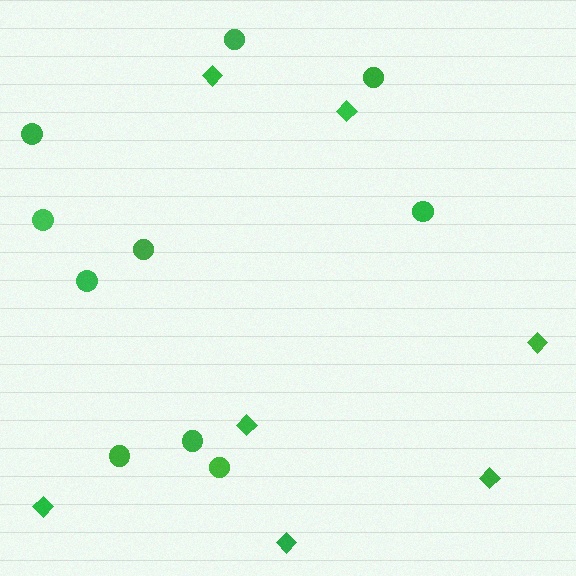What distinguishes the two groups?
There are 2 groups: one group of diamonds (7) and one group of circles (10).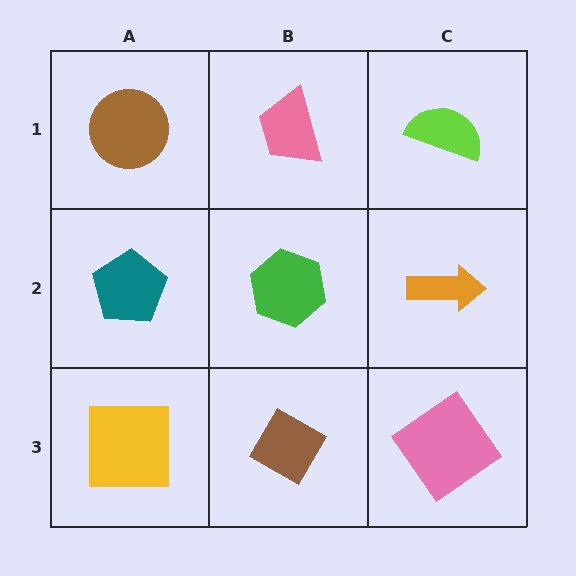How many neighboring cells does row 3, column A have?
2.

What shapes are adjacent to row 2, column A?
A brown circle (row 1, column A), a yellow square (row 3, column A), a green hexagon (row 2, column B).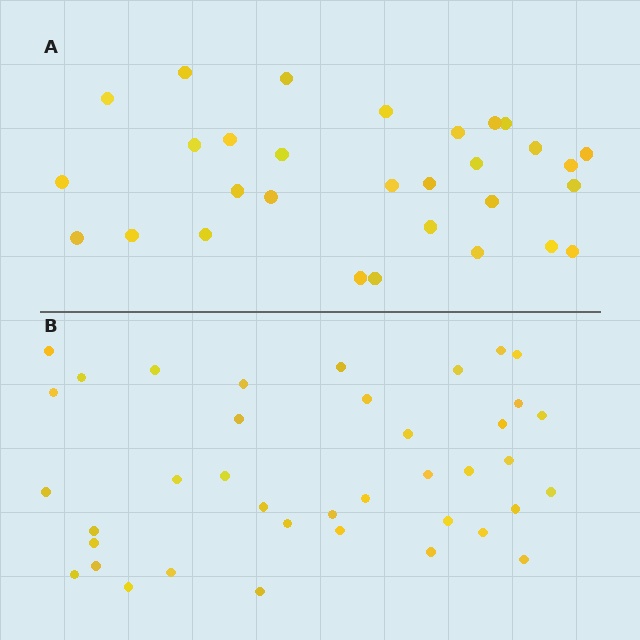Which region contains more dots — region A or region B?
Region B (the bottom region) has more dots.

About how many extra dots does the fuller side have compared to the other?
Region B has roughly 8 or so more dots than region A.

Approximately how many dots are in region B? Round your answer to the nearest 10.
About 40 dots. (The exact count is 39, which rounds to 40.)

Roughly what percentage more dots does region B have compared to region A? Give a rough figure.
About 30% more.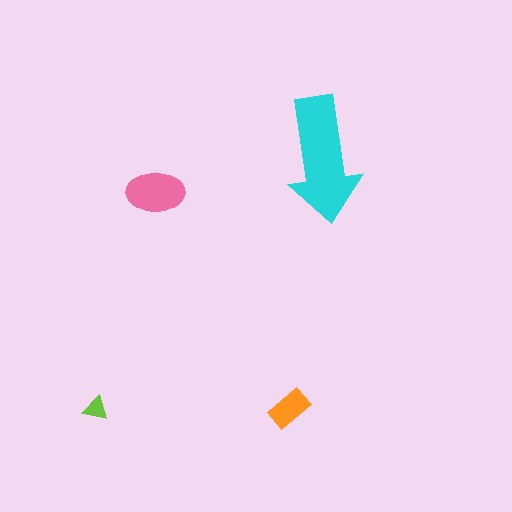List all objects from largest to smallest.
The cyan arrow, the pink ellipse, the orange rectangle, the lime triangle.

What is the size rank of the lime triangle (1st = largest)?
4th.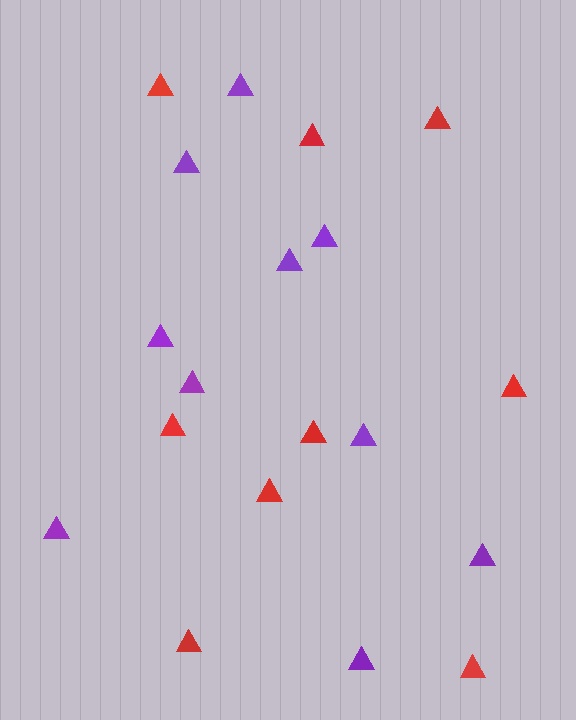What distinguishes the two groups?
There are 2 groups: one group of red triangles (9) and one group of purple triangles (10).